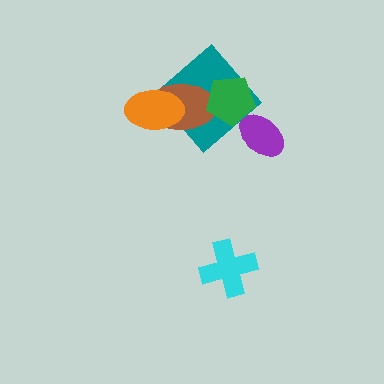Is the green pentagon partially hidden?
No, no other shape covers it.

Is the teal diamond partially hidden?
Yes, it is partially covered by another shape.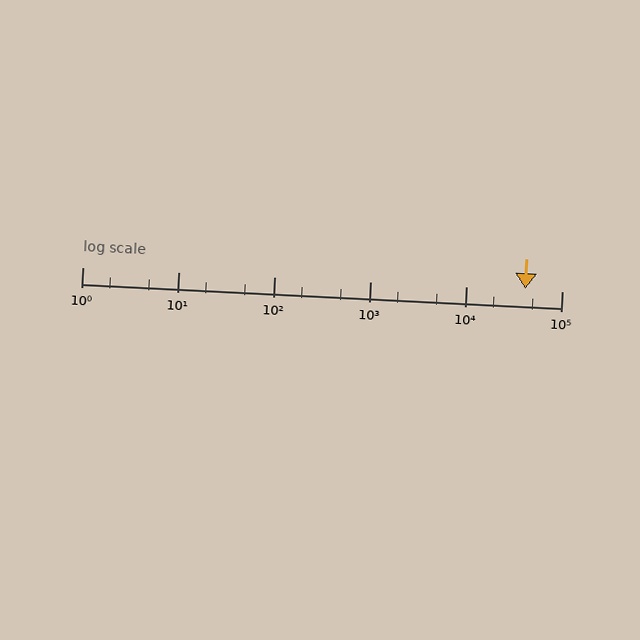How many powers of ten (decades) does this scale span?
The scale spans 5 decades, from 1 to 100000.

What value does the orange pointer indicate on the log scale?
The pointer indicates approximately 42000.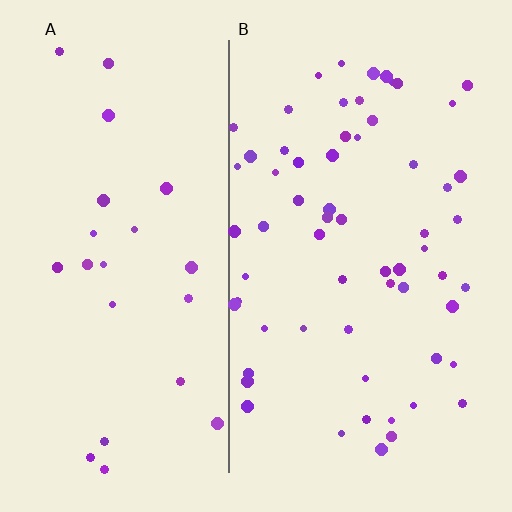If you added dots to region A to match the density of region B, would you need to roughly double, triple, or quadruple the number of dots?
Approximately triple.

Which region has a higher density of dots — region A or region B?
B (the right).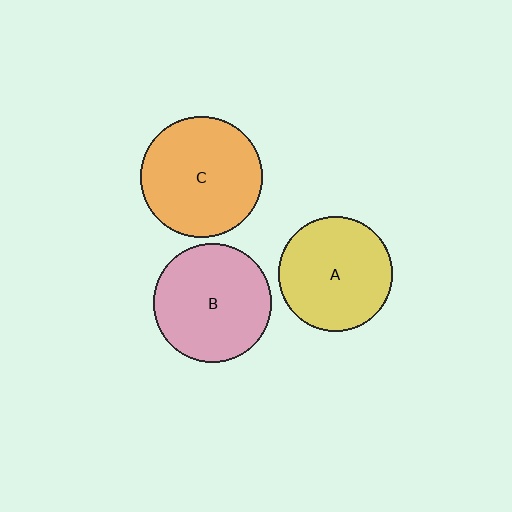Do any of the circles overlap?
No, none of the circles overlap.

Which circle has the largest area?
Circle C (orange).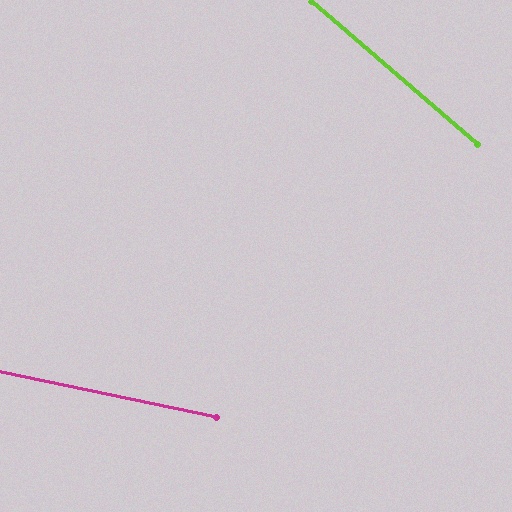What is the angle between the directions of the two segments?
Approximately 29 degrees.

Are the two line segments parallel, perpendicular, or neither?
Neither parallel nor perpendicular — they differ by about 29°.